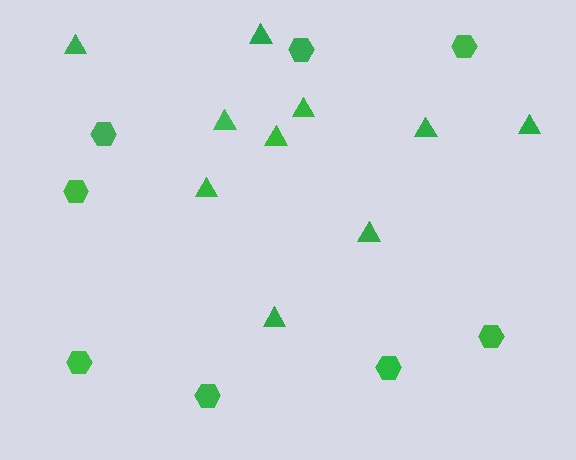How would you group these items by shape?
There are 2 groups: one group of triangles (10) and one group of hexagons (8).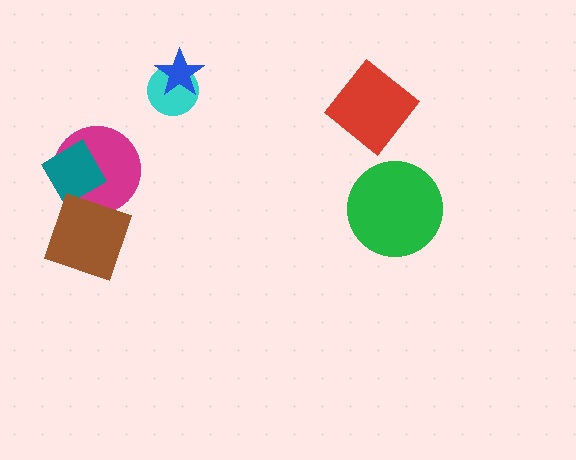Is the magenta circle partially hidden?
Yes, it is partially covered by another shape.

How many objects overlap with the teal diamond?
1 object overlaps with the teal diamond.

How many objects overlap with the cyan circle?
1 object overlaps with the cyan circle.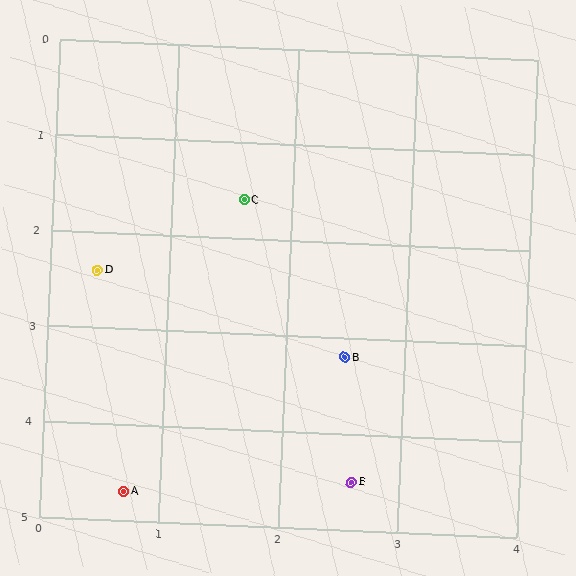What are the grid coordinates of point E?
Point E is at approximately (2.6, 4.5).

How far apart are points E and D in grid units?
Points E and D are about 3.0 grid units apart.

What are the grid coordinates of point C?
Point C is at approximately (1.6, 1.6).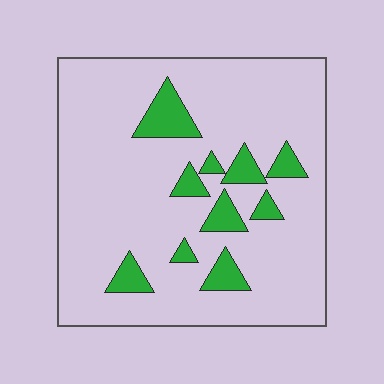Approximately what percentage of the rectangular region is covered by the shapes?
Approximately 15%.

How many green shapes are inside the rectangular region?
10.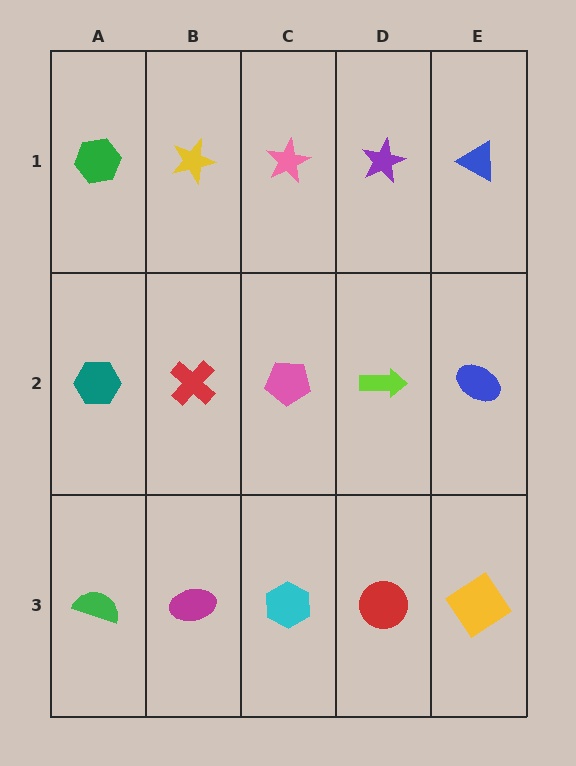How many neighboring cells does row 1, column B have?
3.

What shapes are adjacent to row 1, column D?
A lime arrow (row 2, column D), a pink star (row 1, column C), a blue triangle (row 1, column E).